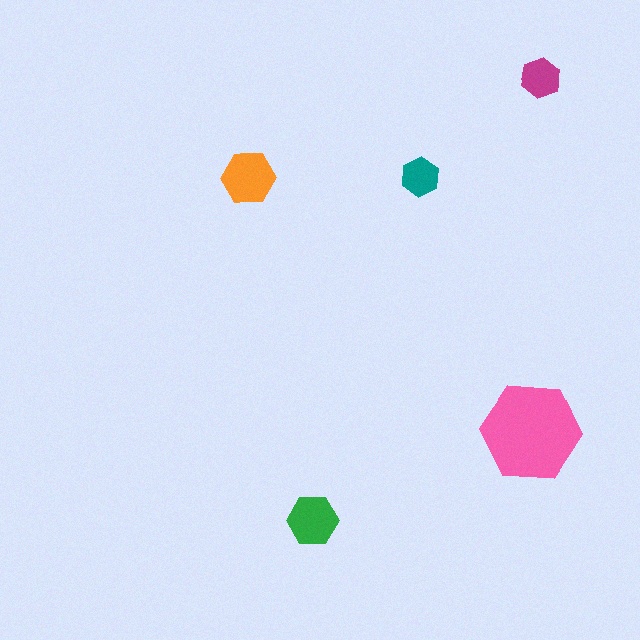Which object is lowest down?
The green hexagon is bottommost.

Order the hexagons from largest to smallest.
the pink one, the orange one, the green one, the magenta one, the teal one.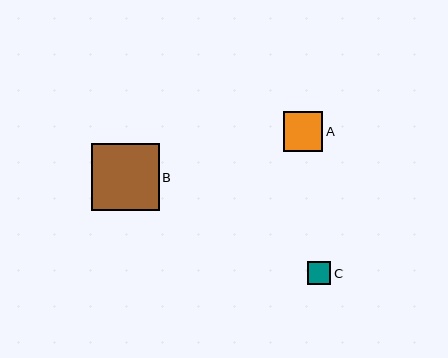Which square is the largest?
Square B is the largest with a size of approximately 67 pixels.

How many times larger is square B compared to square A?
Square B is approximately 1.7 times the size of square A.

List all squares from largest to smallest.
From largest to smallest: B, A, C.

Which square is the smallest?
Square C is the smallest with a size of approximately 23 pixels.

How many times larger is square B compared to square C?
Square B is approximately 2.9 times the size of square C.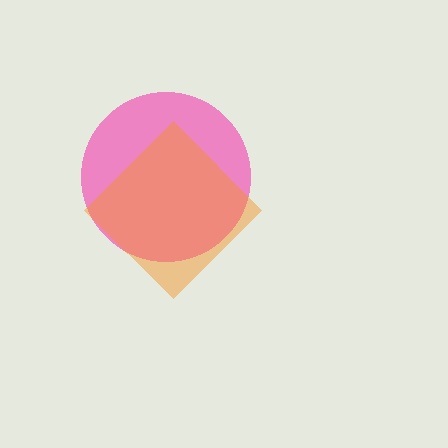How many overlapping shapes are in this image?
There are 2 overlapping shapes in the image.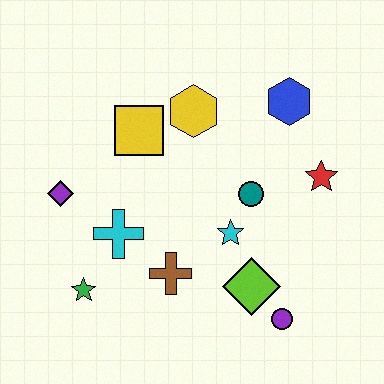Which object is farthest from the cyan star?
The purple diamond is farthest from the cyan star.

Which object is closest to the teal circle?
The cyan star is closest to the teal circle.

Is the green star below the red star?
Yes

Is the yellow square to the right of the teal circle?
No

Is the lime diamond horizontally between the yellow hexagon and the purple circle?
Yes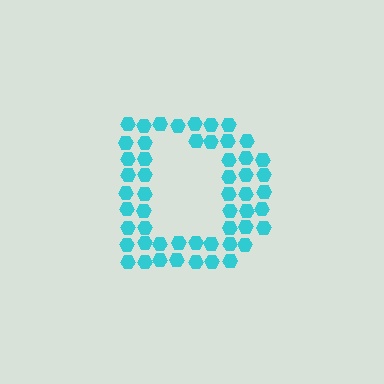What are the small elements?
The small elements are hexagons.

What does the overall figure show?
The overall figure shows the letter D.